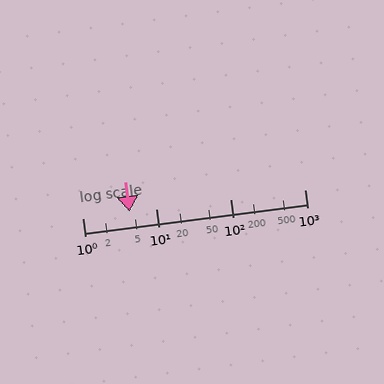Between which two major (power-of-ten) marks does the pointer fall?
The pointer is between 1 and 10.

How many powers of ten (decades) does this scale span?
The scale spans 3 decades, from 1 to 1000.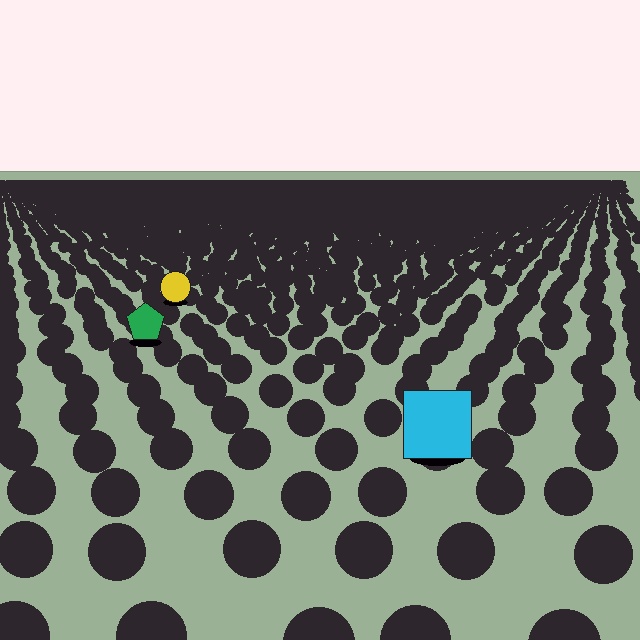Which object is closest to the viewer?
The cyan square is closest. The texture marks near it are larger and more spread out.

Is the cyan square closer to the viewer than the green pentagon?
Yes. The cyan square is closer — you can tell from the texture gradient: the ground texture is coarser near it.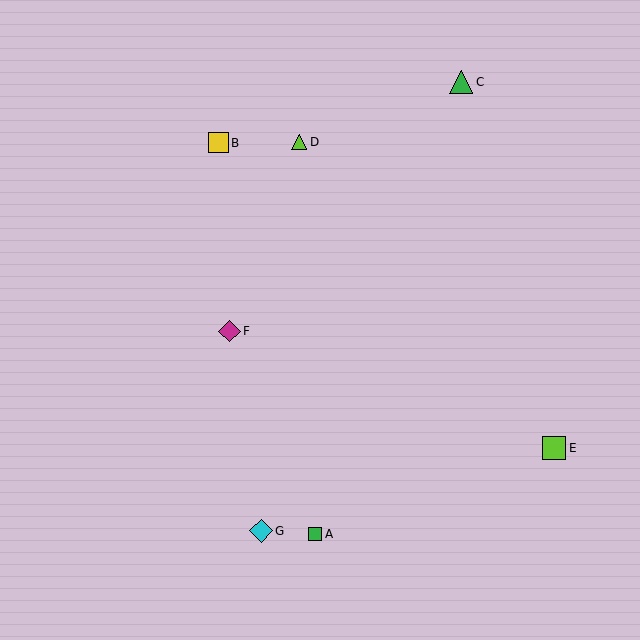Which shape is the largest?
The lime square (labeled E) is the largest.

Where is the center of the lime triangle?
The center of the lime triangle is at (299, 142).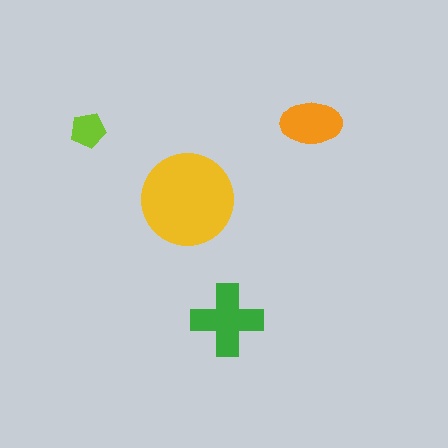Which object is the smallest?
The lime pentagon.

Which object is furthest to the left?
The lime pentagon is leftmost.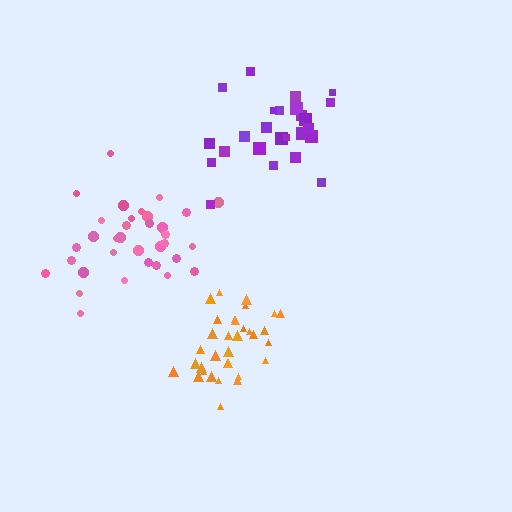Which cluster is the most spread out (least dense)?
Purple.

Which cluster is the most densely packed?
Orange.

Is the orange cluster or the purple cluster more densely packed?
Orange.